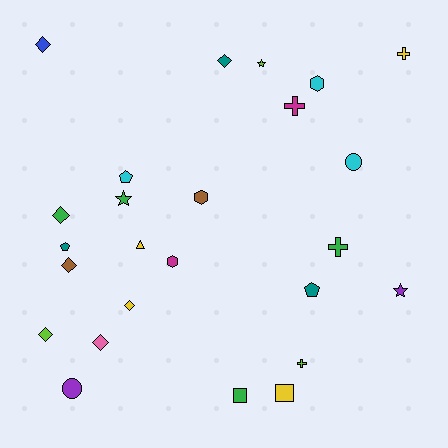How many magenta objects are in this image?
There are 2 magenta objects.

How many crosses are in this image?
There are 4 crosses.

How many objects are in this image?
There are 25 objects.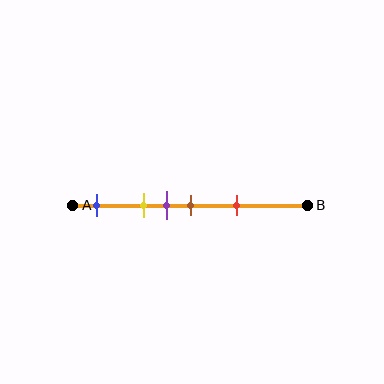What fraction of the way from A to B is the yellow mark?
The yellow mark is approximately 30% (0.3) of the way from A to B.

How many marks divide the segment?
There are 5 marks dividing the segment.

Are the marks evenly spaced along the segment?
No, the marks are not evenly spaced.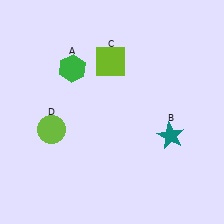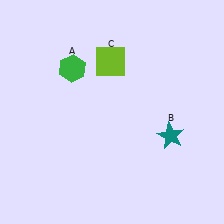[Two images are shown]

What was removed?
The lime circle (D) was removed in Image 2.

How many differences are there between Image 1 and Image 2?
There is 1 difference between the two images.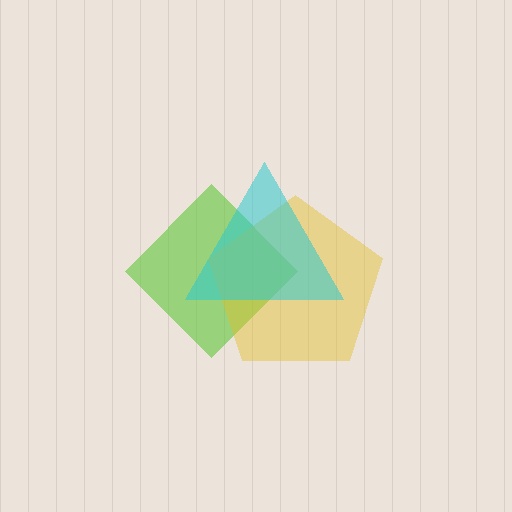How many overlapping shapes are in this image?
There are 3 overlapping shapes in the image.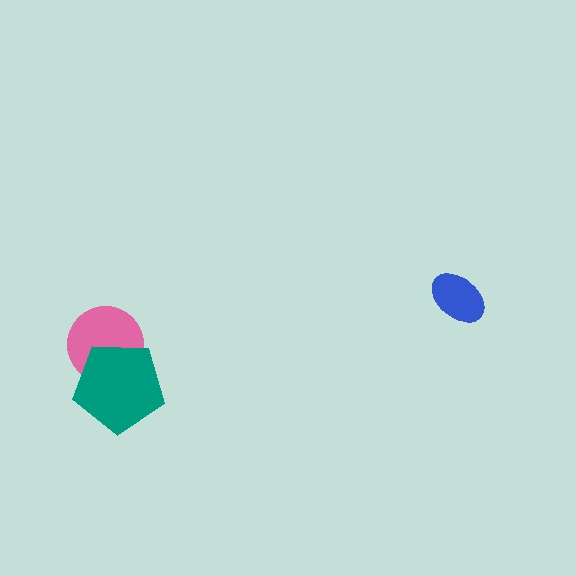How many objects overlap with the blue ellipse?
0 objects overlap with the blue ellipse.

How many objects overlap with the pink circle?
1 object overlaps with the pink circle.